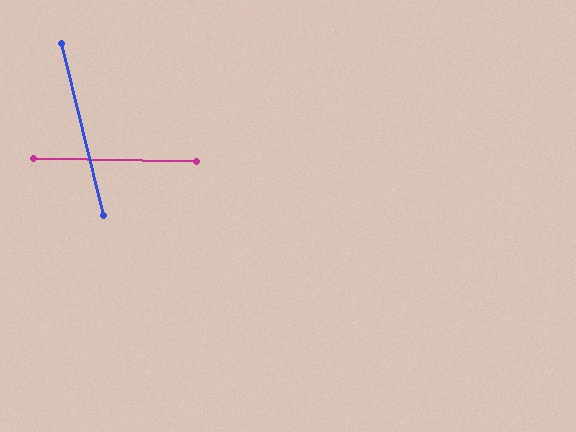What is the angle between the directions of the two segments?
Approximately 75 degrees.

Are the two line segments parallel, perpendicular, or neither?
Neither parallel nor perpendicular — they differ by about 75°.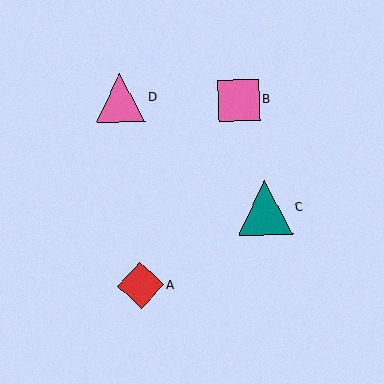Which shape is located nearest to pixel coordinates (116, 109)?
The pink triangle (labeled D) at (120, 98) is nearest to that location.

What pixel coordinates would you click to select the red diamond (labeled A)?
Click at (141, 285) to select the red diamond A.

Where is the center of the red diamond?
The center of the red diamond is at (141, 285).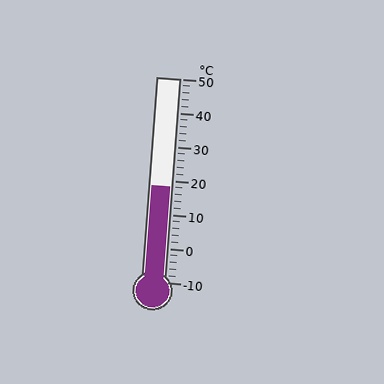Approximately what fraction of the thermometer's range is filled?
The thermometer is filled to approximately 45% of its range.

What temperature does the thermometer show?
The thermometer shows approximately 18°C.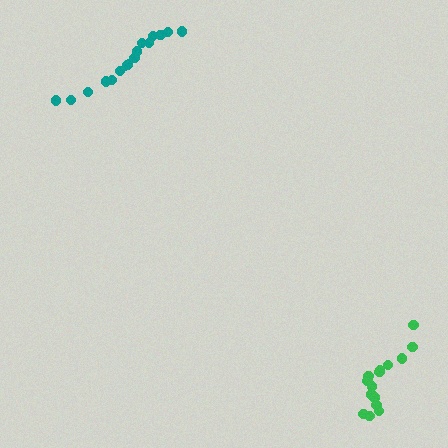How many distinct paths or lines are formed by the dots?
There are 2 distinct paths.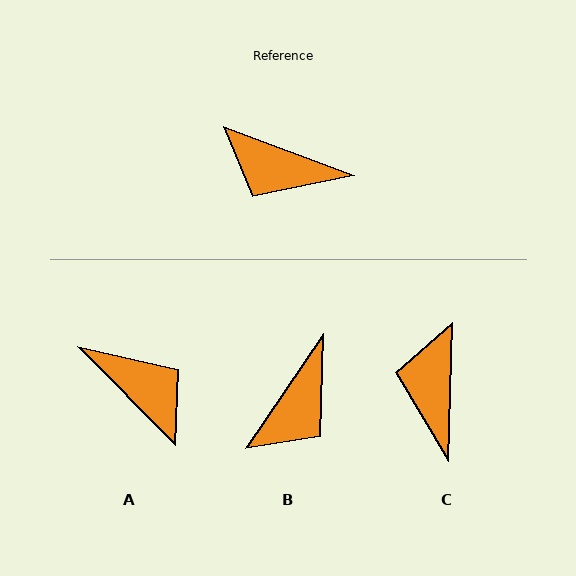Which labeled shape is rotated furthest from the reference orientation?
A, about 155 degrees away.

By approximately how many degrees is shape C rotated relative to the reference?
Approximately 71 degrees clockwise.